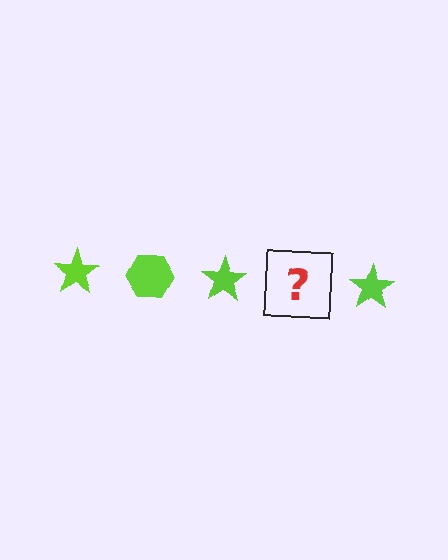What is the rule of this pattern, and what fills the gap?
The rule is that the pattern cycles through star, hexagon shapes in lime. The gap should be filled with a lime hexagon.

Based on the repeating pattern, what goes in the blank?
The blank should be a lime hexagon.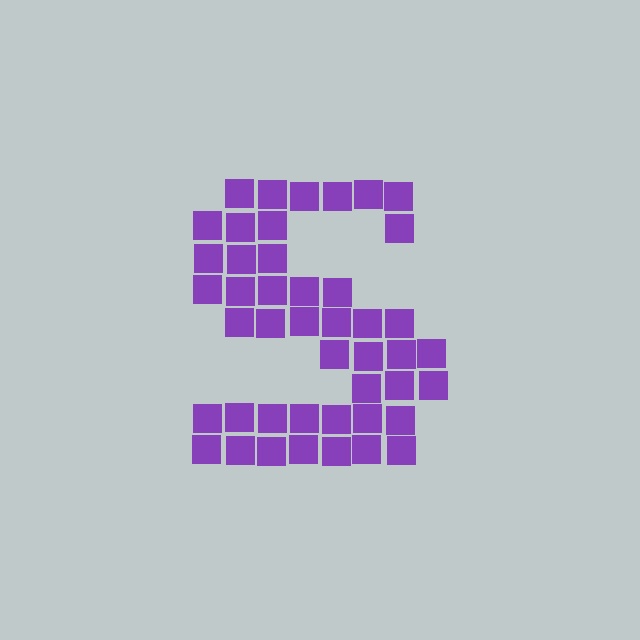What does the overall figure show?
The overall figure shows the letter S.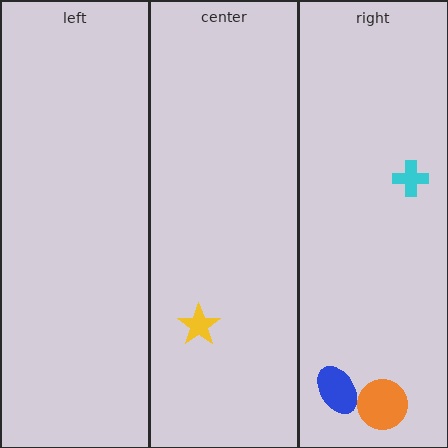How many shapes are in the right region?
3.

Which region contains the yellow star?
The center region.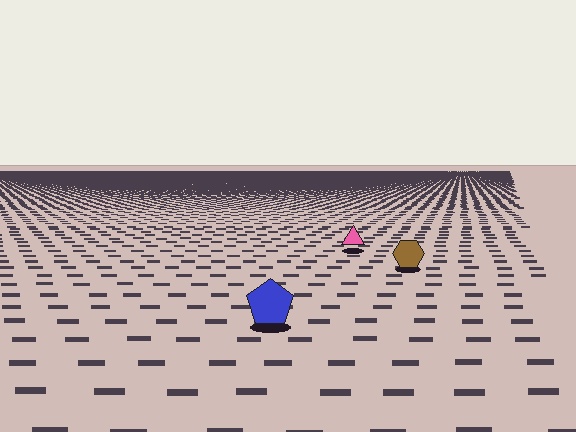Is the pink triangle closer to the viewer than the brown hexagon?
No. The brown hexagon is closer — you can tell from the texture gradient: the ground texture is coarser near it.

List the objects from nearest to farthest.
From nearest to farthest: the blue pentagon, the brown hexagon, the pink triangle.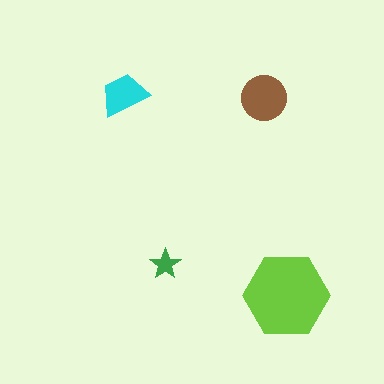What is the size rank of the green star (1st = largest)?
4th.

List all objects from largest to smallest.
The lime hexagon, the brown circle, the cyan trapezoid, the green star.